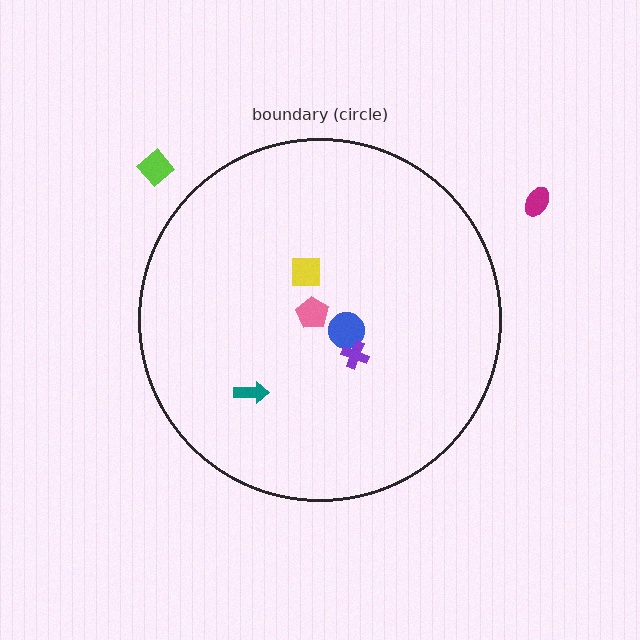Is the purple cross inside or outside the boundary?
Inside.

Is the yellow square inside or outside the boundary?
Inside.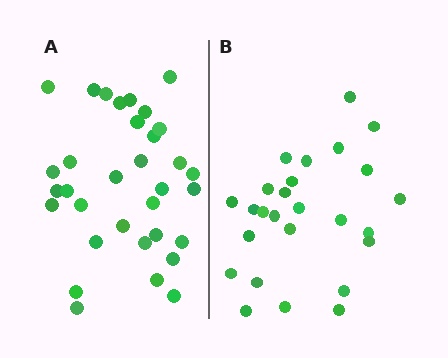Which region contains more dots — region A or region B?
Region A (the left region) has more dots.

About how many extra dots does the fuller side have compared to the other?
Region A has roughly 8 or so more dots than region B.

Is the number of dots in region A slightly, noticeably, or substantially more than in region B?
Region A has noticeably more, but not dramatically so. The ratio is roughly 1.3 to 1.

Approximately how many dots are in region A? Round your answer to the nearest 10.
About 30 dots. (The exact count is 33, which rounds to 30.)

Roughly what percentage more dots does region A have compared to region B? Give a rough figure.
About 25% more.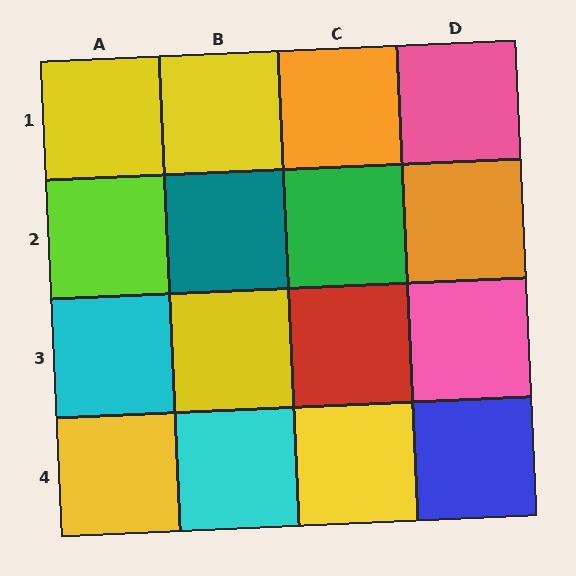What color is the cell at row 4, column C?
Yellow.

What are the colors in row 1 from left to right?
Yellow, yellow, orange, pink.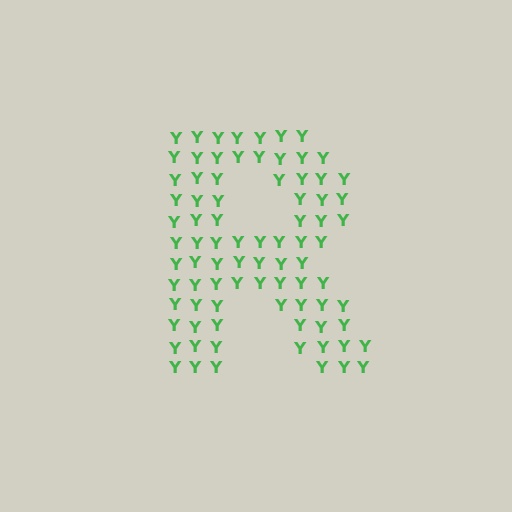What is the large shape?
The large shape is the letter R.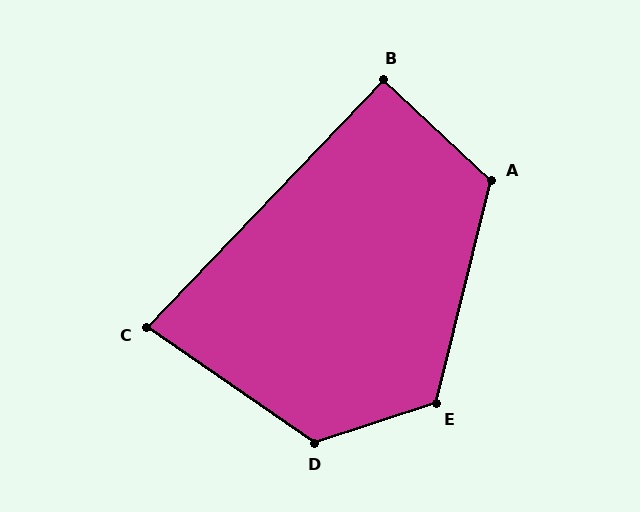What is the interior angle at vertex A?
Approximately 119 degrees (obtuse).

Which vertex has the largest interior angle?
D, at approximately 127 degrees.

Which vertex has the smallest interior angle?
C, at approximately 81 degrees.